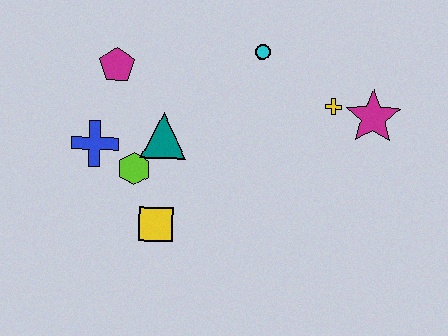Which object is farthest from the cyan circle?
The yellow square is farthest from the cyan circle.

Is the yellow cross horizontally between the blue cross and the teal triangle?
No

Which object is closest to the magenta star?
The yellow cross is closest to the magenta star.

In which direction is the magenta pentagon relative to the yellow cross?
The magenta pentagon is to the left of the yellow cross.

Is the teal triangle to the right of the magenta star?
No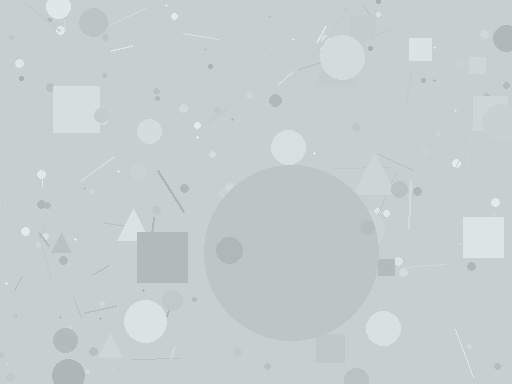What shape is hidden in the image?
A circle is hidden in the image.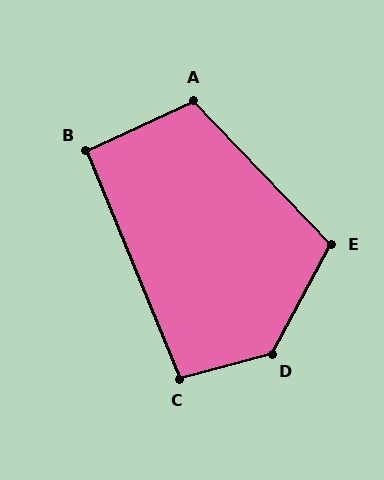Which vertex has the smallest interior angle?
B, at approximately 92 degrees.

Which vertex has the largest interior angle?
D, at approximately 133 degrees.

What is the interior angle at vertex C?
Approximately 97 degrees (obtuse).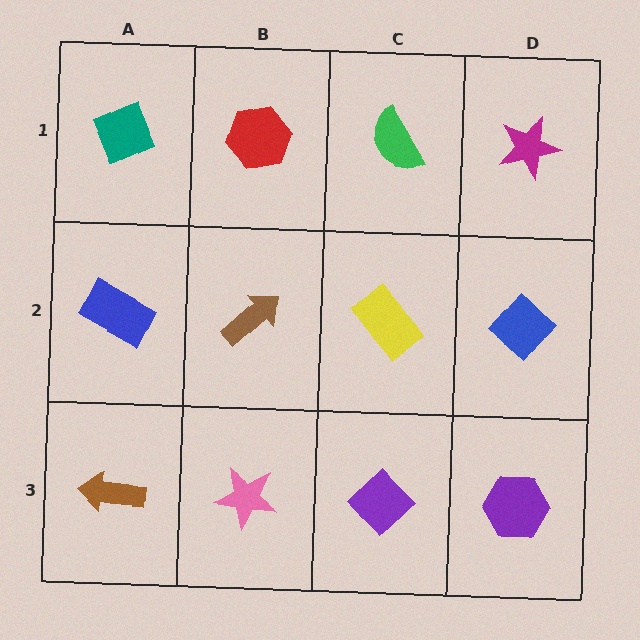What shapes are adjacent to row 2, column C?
A green semicircle (row 1, column C), a purple diamond (row 3, column C), a brown arrow (row 2, column B), a blue diamond (row 2, column D).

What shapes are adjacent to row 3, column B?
A brown arrow (row 2, column B), a brown arrow (row 3, column A), a purple diamond (row 3, column C).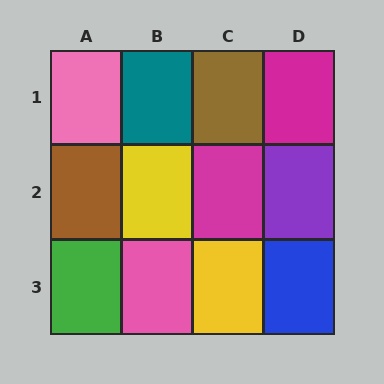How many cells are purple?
1 cell is purple.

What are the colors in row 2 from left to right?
Brown, yellow, magenta, purple.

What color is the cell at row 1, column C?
Brown.